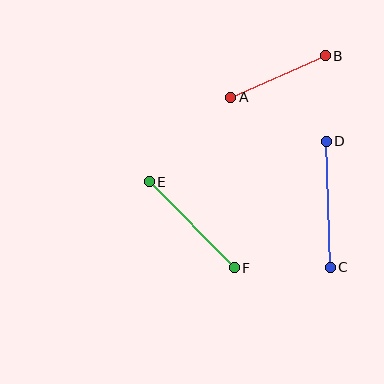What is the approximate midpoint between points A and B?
The midpoint is at approximately (278, 77) pixels.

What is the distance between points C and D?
The distance is approximately 126 pixels.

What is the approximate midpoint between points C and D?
The midpoint is at approximately (328, 204) pixels.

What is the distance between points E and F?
The distance is approximately 121 pixels.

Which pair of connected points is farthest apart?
Points C and D are farthest apart.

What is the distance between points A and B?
The distance is approximately 103 pixels.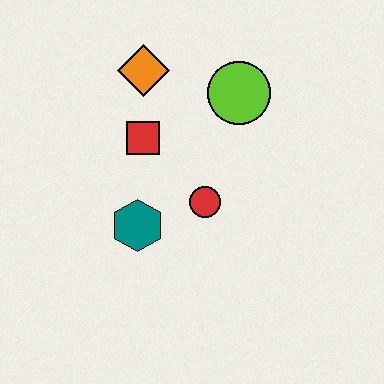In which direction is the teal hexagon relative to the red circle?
The teal hexagon is to the left of the red circle.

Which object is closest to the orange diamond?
The red square is closest to the orange diamond.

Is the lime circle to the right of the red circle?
Yes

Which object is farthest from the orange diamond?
The teal hexagon is farthest from the orange diamond.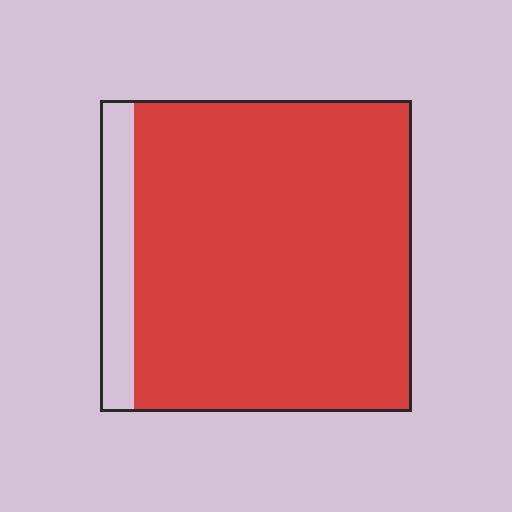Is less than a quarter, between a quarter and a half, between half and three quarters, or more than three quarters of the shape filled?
More than three quarters.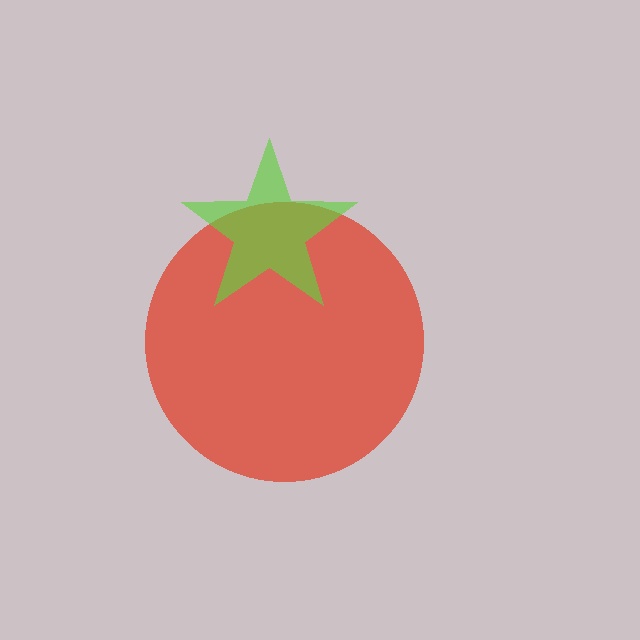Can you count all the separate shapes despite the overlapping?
Yes, there are 2 separate shapes.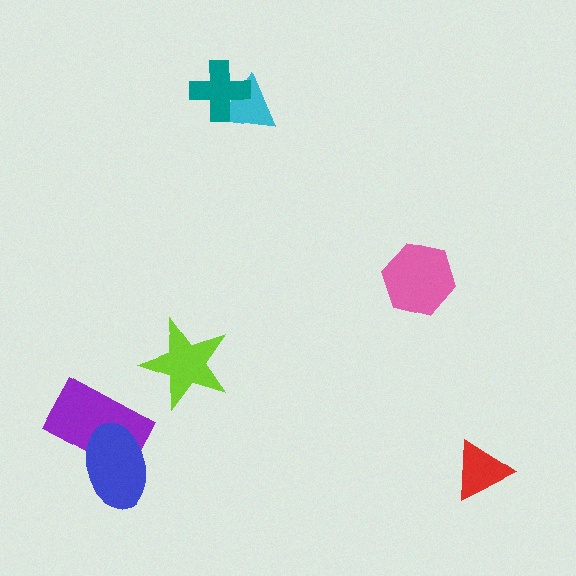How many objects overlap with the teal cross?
1 object overlaps with the teal cross.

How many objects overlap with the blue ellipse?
1 object overlaps with the blue ellipse.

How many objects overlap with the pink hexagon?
0 objects overlap with the pink hexagon.